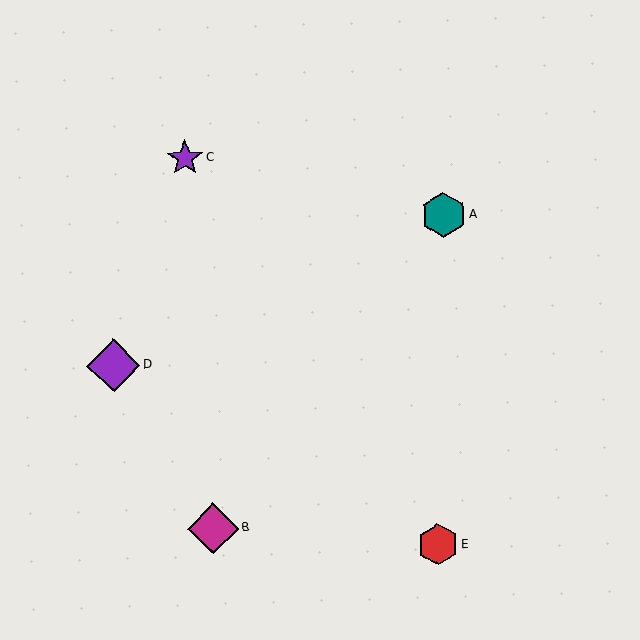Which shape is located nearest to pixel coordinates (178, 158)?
The purple star (labeled C) at (185, 158) is nearest to that location.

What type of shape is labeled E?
Shape E is a red hexagon.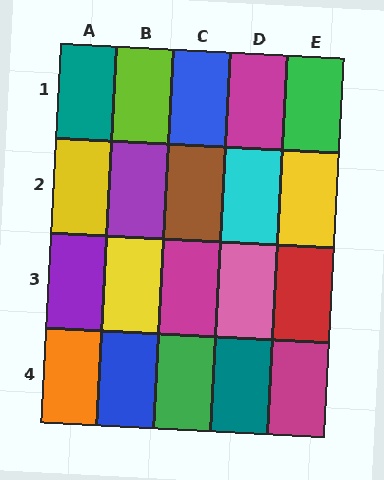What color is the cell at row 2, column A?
Yellow.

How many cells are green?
2 cells are green.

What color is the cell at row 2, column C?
Brown.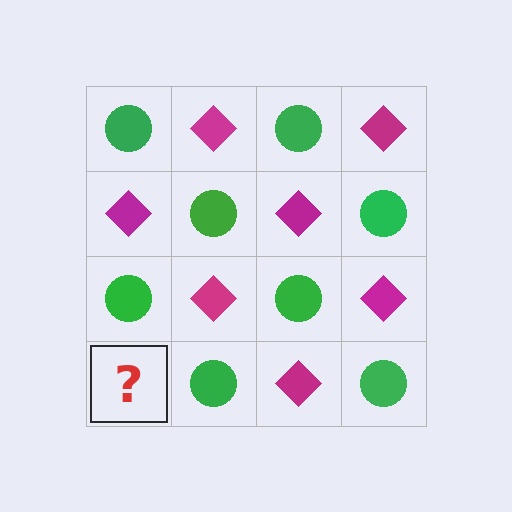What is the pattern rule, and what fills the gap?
The rule is that it alternates green circle and magenta diamond in a checkerboard pattern. The gap should be filled with a magenta diamond.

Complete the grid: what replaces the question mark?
The question mark should be replaced with a magenta diamond.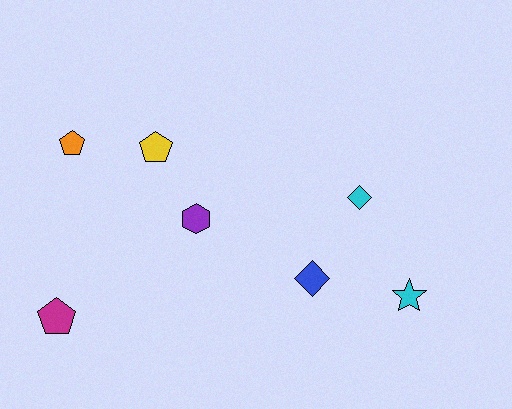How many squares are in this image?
There are no squares.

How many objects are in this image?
There are 7 objects.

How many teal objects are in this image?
There are no teal objects.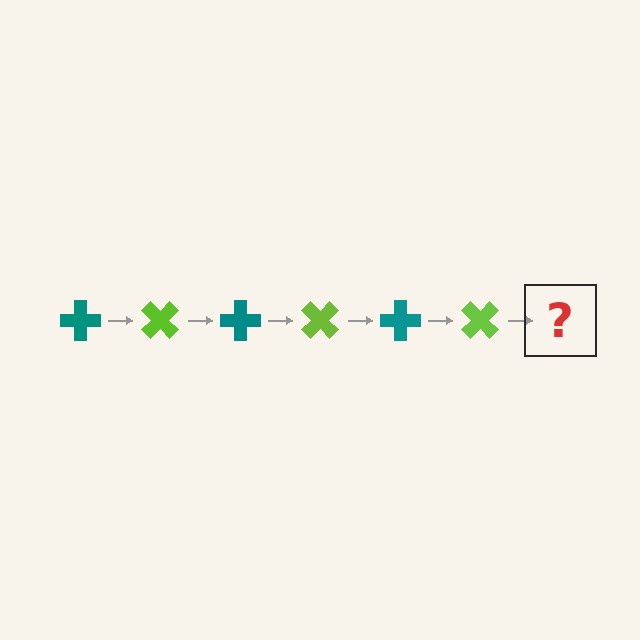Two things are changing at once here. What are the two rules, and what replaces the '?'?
The two rules are that it rotates 45 degrees each step and the color cycles through teal and lime. The '?' should be a teal cross, rotated 270 degrees from the start.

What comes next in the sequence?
The next element should be a teal cross, rotated 270 degrees from the start.